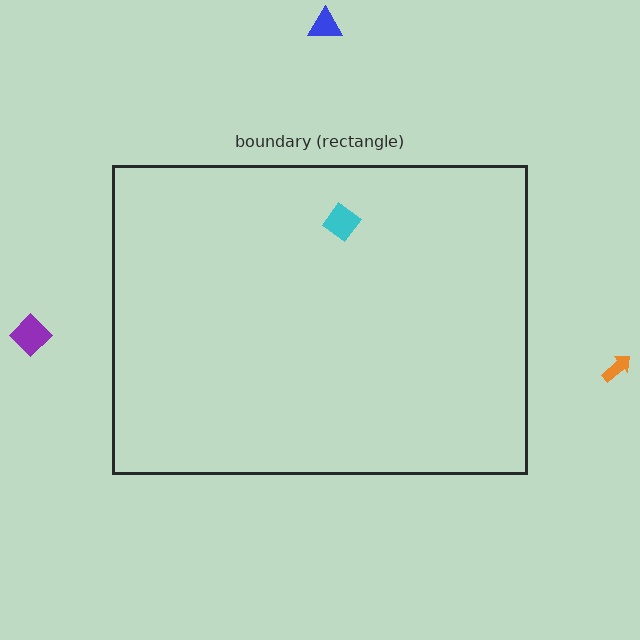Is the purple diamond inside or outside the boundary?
Outside.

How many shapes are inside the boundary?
1 inside, 3 outside.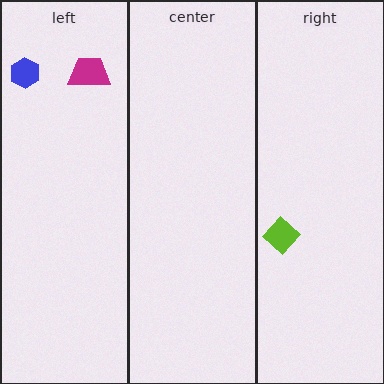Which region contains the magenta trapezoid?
The left region.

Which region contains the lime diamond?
The right region.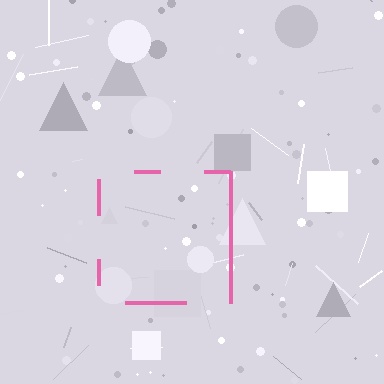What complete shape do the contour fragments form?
The contour fragments form a square.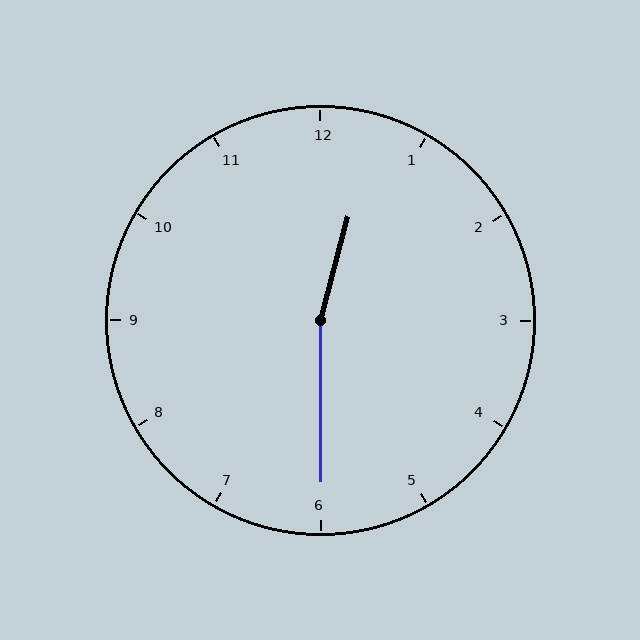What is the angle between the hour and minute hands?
Approximately 165 degrees.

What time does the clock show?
12:30.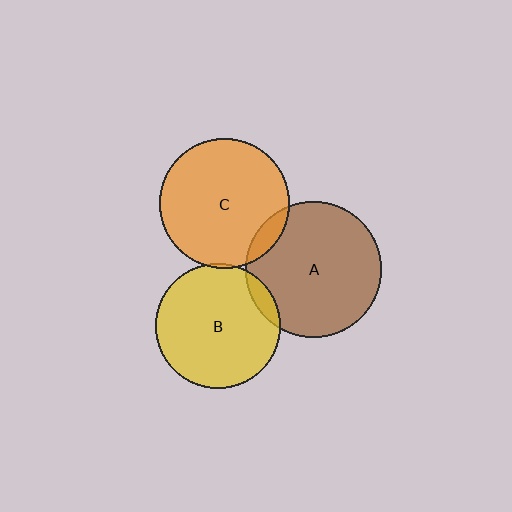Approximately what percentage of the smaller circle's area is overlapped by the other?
Approximately 5%.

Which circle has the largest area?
Circle A (brown).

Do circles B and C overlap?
Yes.